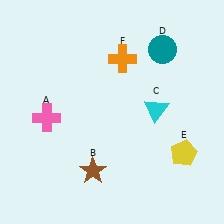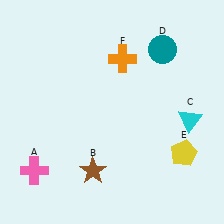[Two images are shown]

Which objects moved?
The objects that moved are: the pink cross (A), the cyan triangle (C).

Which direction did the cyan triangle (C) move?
The cyan triangle (C) moved right.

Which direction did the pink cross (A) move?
The pink cross (A) moved down.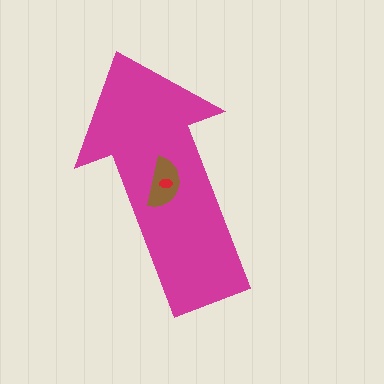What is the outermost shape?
The magenta arrow.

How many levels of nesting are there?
3.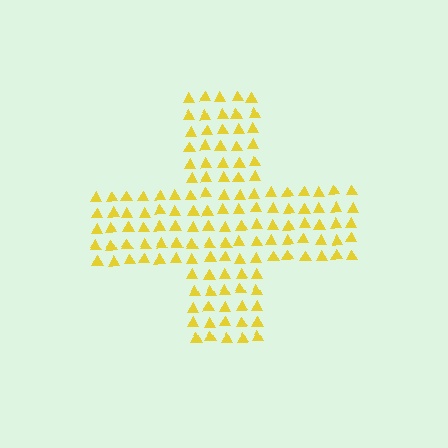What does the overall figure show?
The overall figure shows a cross.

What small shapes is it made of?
It is made of small triangles.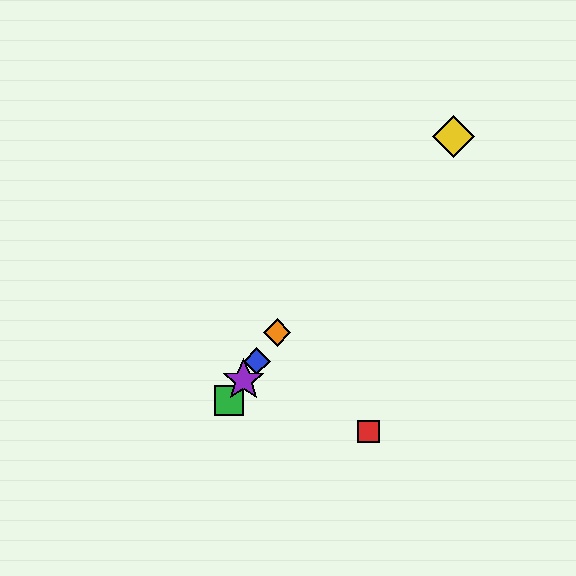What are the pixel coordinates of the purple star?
The purple star is at (244, 380).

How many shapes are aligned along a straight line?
4 shapes (the blue diamond, the green square, the purple star, the orange diamond) are aligned along a straight line.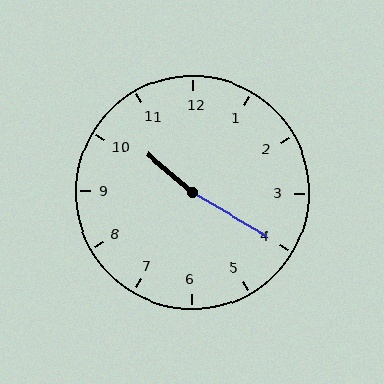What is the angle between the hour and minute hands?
Approximately 170 degrees.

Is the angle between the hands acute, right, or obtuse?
It is obtuse.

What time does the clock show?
10:20.